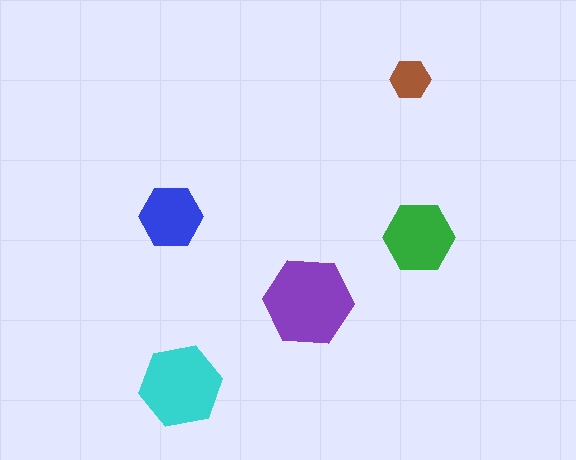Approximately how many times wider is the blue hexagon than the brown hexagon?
About 1.5 times wider.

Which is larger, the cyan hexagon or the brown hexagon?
The cyan one.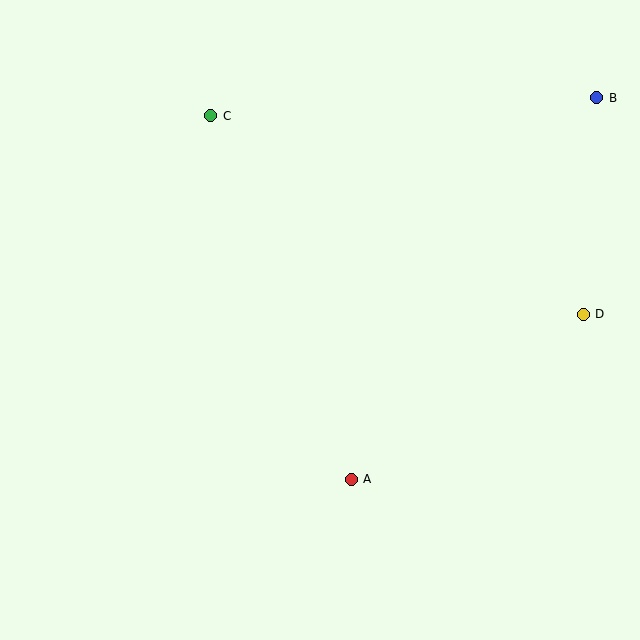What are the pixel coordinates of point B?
Point B is at (597, 98).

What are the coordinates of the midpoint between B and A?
The midpoint between B and A is at (474, 288).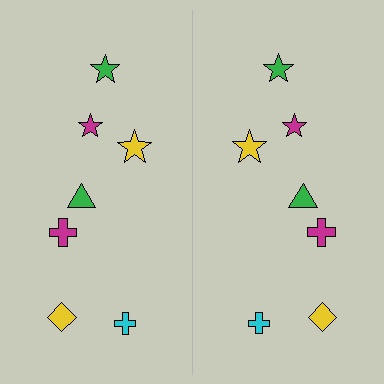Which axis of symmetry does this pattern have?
The pattern has a vertical axis of symmetry running through the center of the image.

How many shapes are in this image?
There are 14 shapes in this image.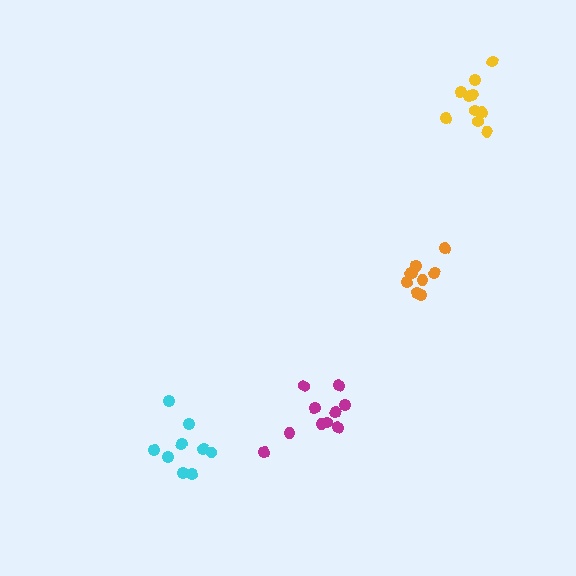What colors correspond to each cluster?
The clusters are colored: orange, magenta, cyan, yellow.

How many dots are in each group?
Group 1: 9 dots, Group 2: 10 dots, Group 3: 9 dots, Group 4: 10 dots (38 total).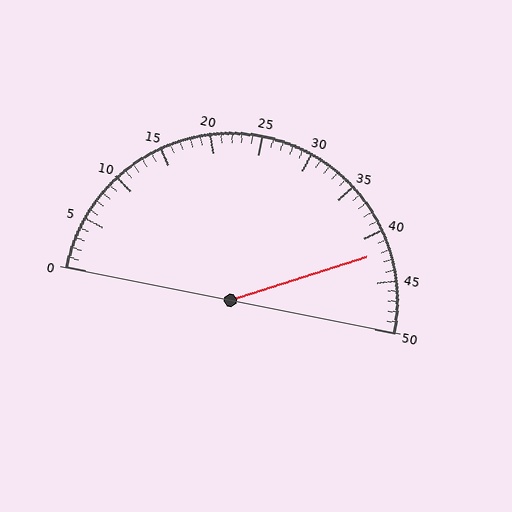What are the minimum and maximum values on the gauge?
The gauge ranges from 0 to 50.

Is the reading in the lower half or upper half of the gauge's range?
The reading is in the upper half of the range (0 to 50).